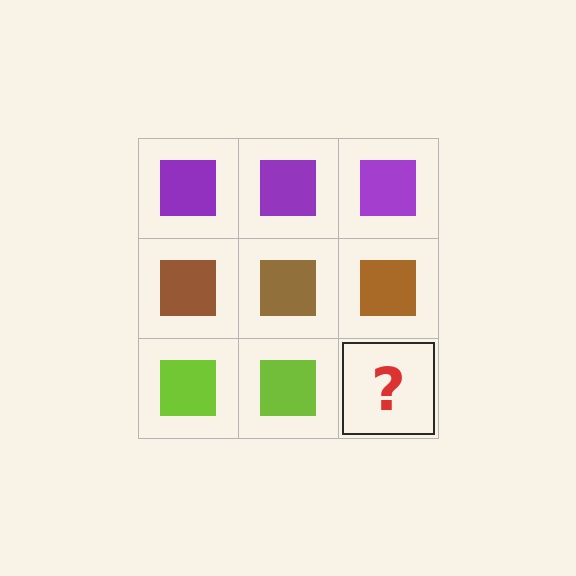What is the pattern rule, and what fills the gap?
The rule is that each row has a consistent color. The gap should be filled with a lime square.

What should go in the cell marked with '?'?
The missing cell should contain a lime square.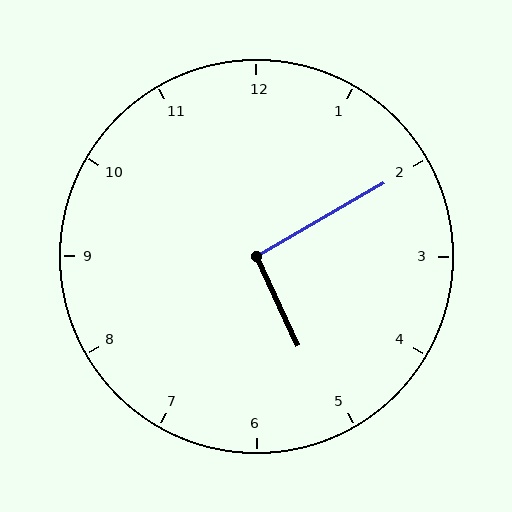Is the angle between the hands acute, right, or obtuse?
It is right.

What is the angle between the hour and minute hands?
Approximately 95 degrees.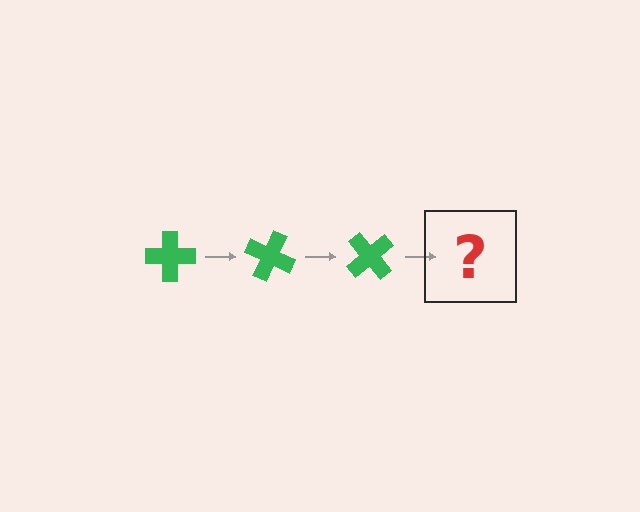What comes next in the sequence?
The next element should be a green cross rotated 75 degrees.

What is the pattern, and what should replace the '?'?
The pattern is that the cross rotates 25 degrees each step. The '?' should be a green cross rotated 75 degrees.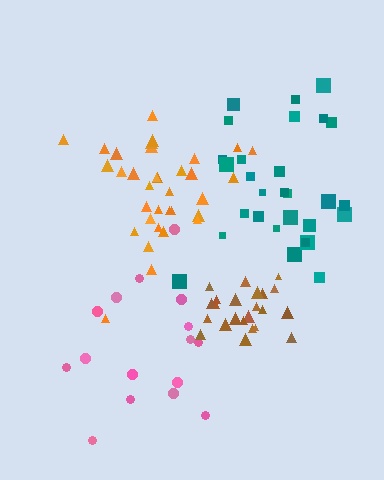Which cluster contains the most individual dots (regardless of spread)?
Orange (34).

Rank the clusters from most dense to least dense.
brown, orange, teal, pink.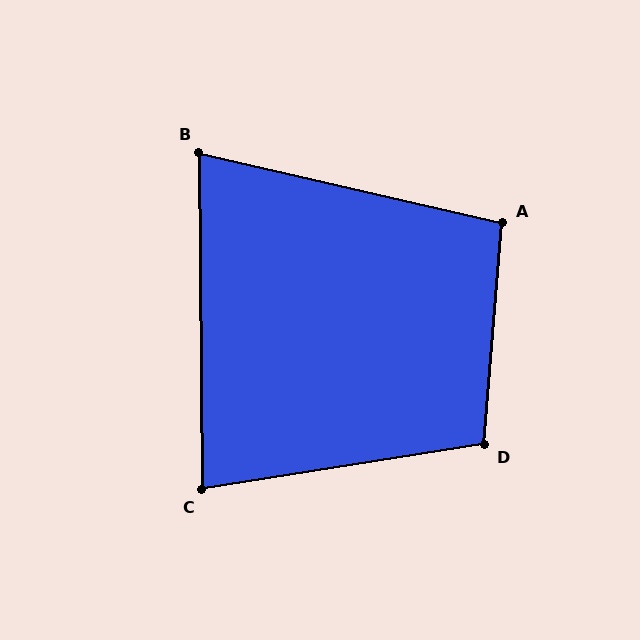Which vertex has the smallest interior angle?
B, at approximately 77 degrees.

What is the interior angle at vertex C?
Approximately 82 degrees (acute).